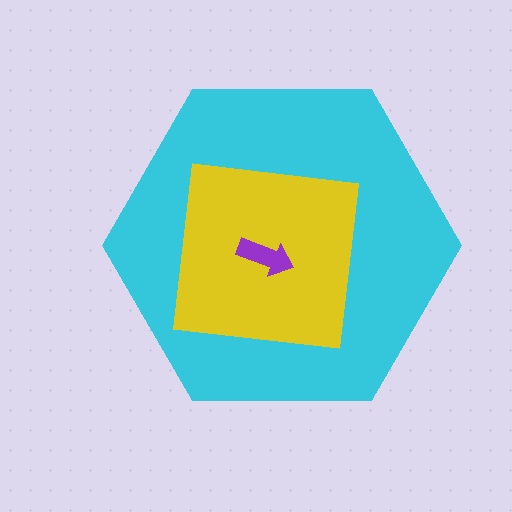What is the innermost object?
The purple arrow.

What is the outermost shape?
The cyan hexagon.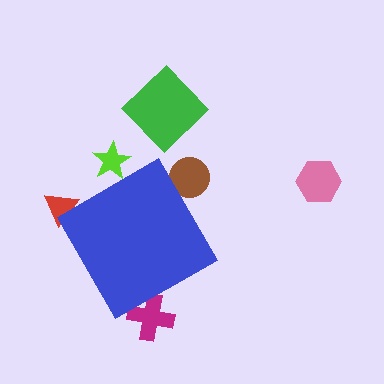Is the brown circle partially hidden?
Yes, the brown circle is partially hidden behind the blue diamond.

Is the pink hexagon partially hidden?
No, the pink hexagon is fully visible.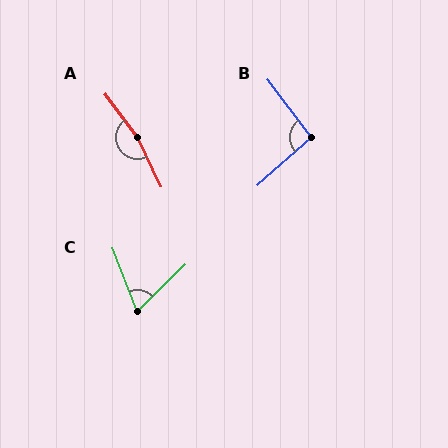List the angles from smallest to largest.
C (67°), B (94°), A (169°).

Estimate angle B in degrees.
Approximately 94 degrees.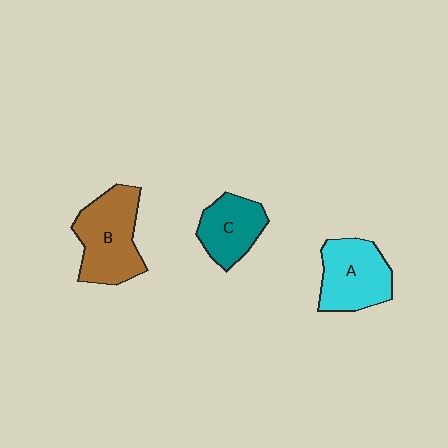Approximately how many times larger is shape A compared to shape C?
Approximately 1.3 times.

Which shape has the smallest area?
Shape C (teal).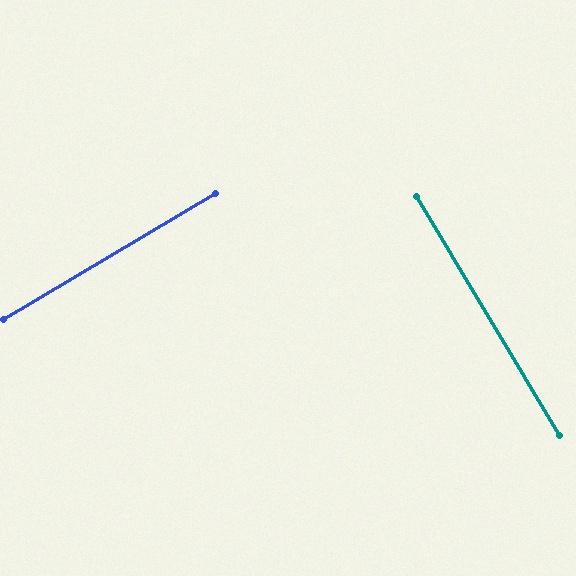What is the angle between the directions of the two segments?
Approximately 90 degrees.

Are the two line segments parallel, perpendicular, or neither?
Perpendicular — they meet at approximately 90°.